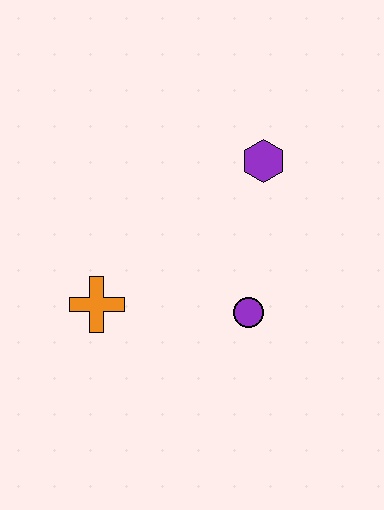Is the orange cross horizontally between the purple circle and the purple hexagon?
No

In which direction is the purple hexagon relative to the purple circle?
The purple hexagon is above the purple circle.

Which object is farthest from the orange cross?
The purple hexagon is farthest from the orange cross.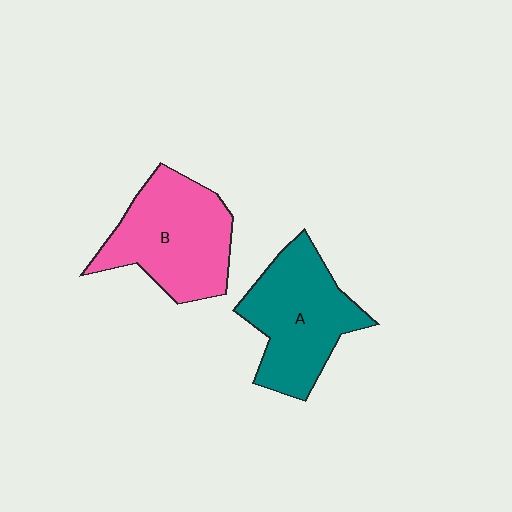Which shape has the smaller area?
Shape A (teal).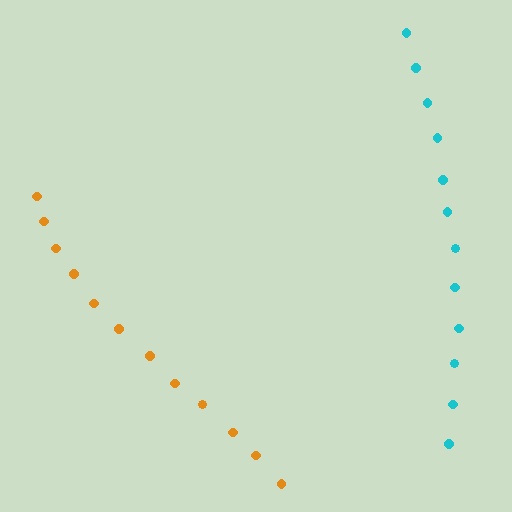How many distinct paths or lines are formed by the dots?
There are 2 distinct paths.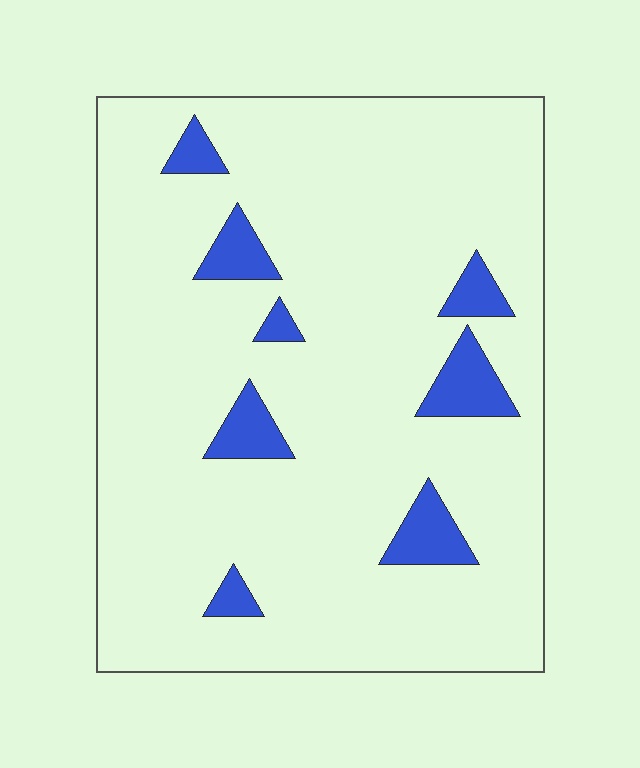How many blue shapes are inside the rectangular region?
8.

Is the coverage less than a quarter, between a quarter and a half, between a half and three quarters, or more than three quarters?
Less than a quarter.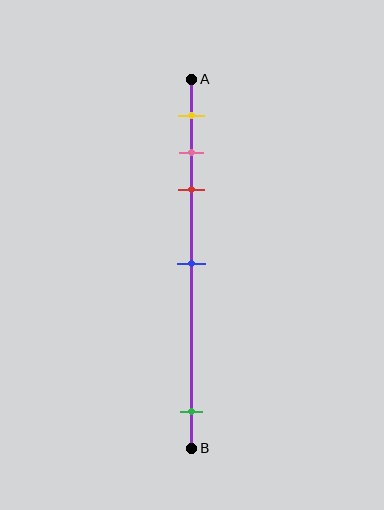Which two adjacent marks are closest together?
The pink and red marks are the closest adjacent pair.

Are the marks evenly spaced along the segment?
No, the marks are not evenly spaced.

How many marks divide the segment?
There are 5 marks dividing the segment.